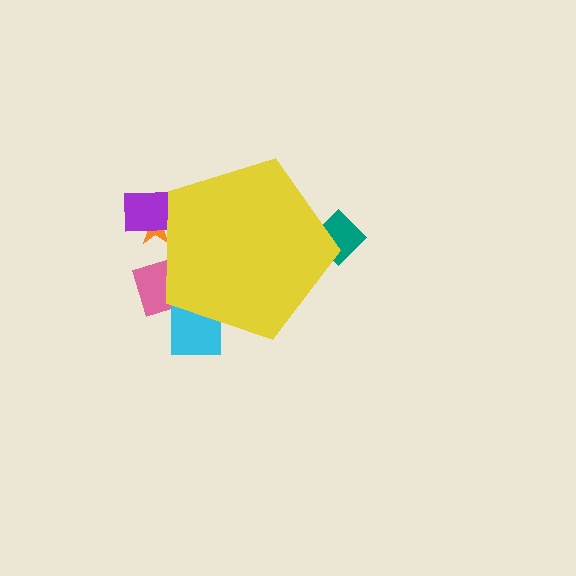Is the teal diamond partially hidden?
Yes, the teal diamond is partially hidden behind the yellow pentagon.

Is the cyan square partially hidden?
Yes, the cyan square is partially hidden behind the yellow pentagon.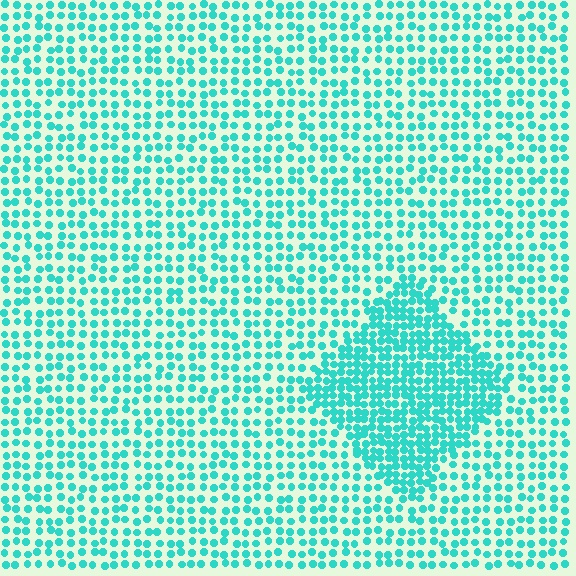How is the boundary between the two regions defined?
The boundary is defined by a change in element density (approximately 2.0x ratio). All elements are the same color, size, and shape.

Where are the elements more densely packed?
The elements are more densely packed inside the diamond boundary.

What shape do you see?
I see a diamond.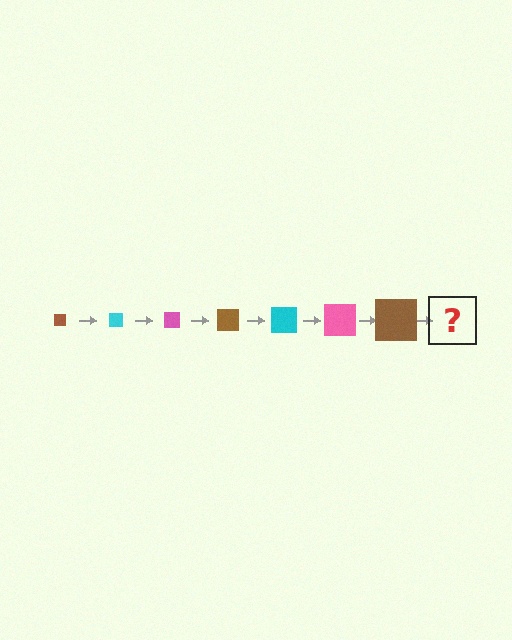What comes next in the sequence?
The next element should be a cyan square, larger than the previous one.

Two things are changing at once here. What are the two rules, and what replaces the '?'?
The two rules are that the square grows larger each step and the color cycles through brown, cyan, and pink. The '?' should be a cyan square, larger than the previous one.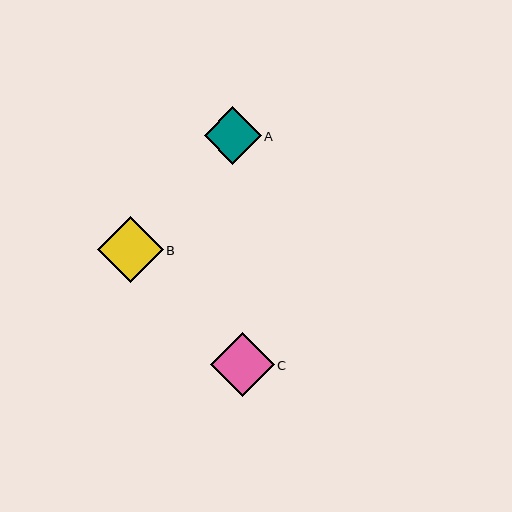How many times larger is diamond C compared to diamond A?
Diamond C is approximately 1.1 times the size of diamond A.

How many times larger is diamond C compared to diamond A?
Diamond C is approximately 1.1 times the size of diamond A.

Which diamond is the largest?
Diamond B is the largest with a size of approximately 66 pixels.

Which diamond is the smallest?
Diamond A is the smallest with a size of approximately 57 pixels.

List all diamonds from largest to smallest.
From largest to smallest: B, C, A.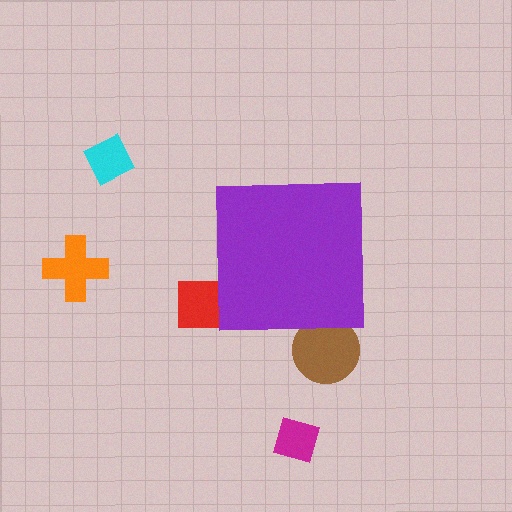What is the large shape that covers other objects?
A purple square.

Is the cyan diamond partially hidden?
No, the cyan diamond is fully visible.